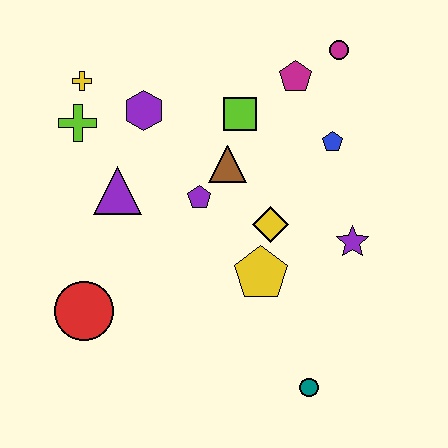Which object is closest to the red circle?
The purple triangle is closest to the red circle.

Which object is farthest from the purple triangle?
The teal circle is farthest from the purple triangle.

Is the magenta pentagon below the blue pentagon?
No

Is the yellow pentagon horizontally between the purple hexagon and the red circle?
No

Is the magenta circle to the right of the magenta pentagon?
Yes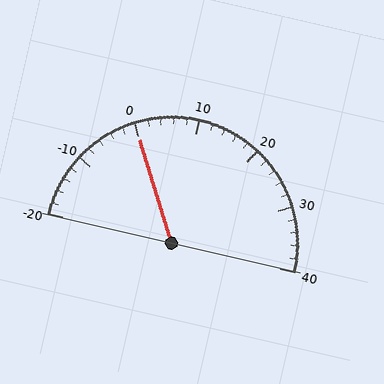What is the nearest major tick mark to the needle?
The nearest major tick mark is 0.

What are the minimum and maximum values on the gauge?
The gauge ranges from -20 to 40.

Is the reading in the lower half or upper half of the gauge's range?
The reading is in the lower half of the range (-20 to 40).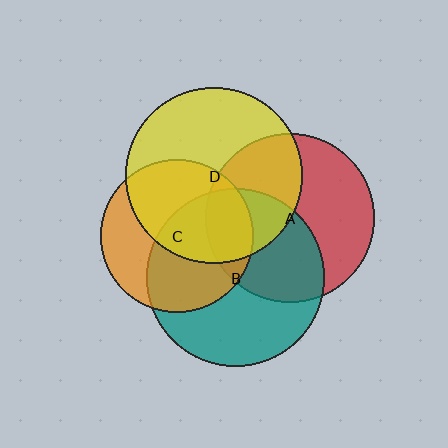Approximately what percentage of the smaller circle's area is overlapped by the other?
Approximately 30%.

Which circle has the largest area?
Circle B (teal).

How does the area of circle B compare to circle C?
Approximately 1.4 times.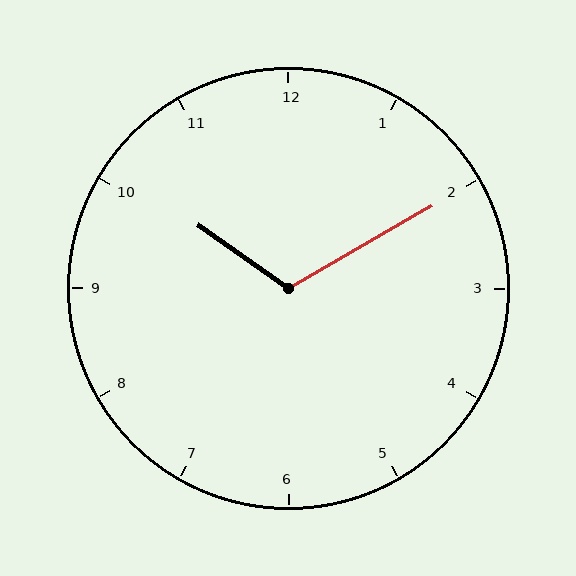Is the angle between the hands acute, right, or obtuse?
It is obtuse.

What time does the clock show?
10:10.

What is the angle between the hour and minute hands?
Approximately 115 degrees.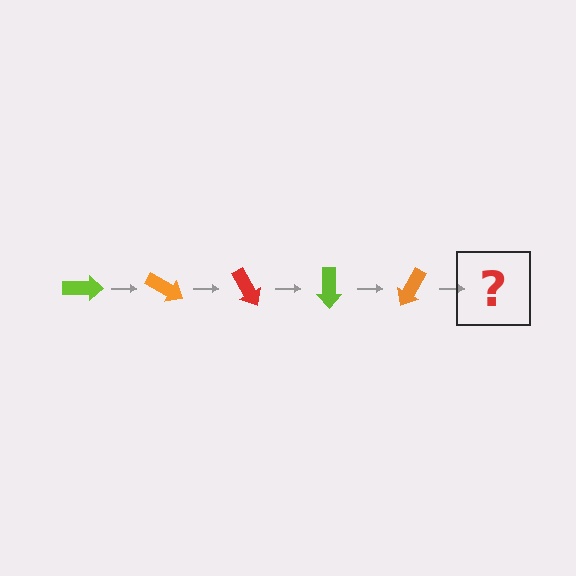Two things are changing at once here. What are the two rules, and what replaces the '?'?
The two rules are that it rotates 30 degrees each step and the color cycles through lime, orange, and red. The '?' should be a red arrow, rotated 150 degrees from the start.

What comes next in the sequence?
The next element should be a red arrow, rotated 150 degrees from the start.